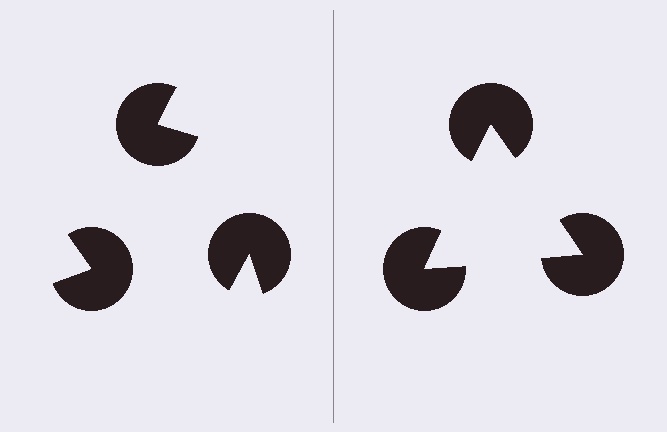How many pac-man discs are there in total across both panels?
6 — 3 on each side.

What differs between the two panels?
The pac-man discs are positioned identically on both sides; only the wedge orientations differ. On the right they align to a triangle; on the left they are misaligned.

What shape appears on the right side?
An illusory triangle.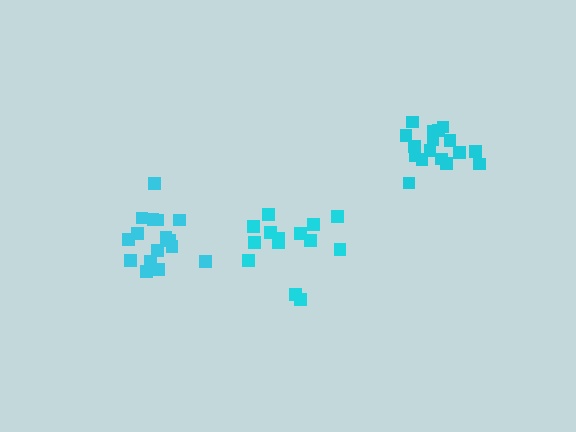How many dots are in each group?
Group 1: 17 dots, Group 2: 14 dots, Group 3: 17 dots (48 total).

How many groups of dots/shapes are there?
There are 3 groups.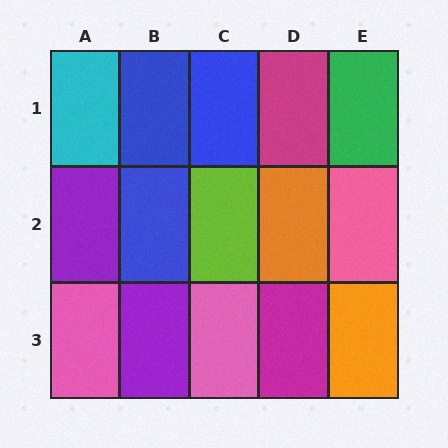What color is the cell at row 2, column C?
Lime.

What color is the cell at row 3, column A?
Pink.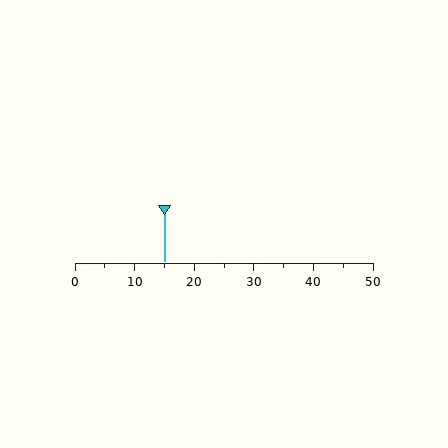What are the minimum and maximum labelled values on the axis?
The axis runs from 0 to 50.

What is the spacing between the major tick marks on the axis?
The major ticks are spaced 10 apart.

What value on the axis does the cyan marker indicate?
The marker indicates approximately 15.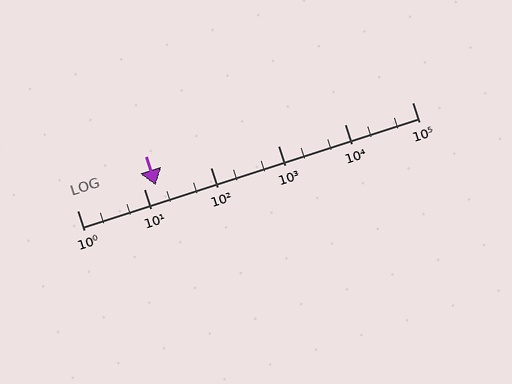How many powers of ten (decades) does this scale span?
The scale spans 5 decades, from 1 to 100000.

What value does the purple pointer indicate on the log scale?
The pointer indicates approximately 15.